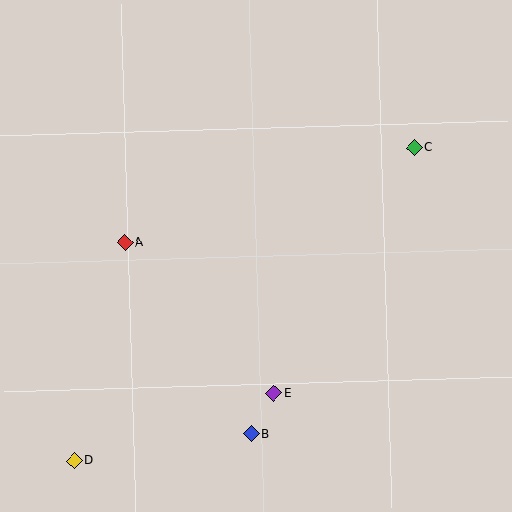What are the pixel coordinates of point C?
Point C is at (414, 147).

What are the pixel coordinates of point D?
Point D is at (74, 461).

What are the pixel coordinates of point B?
Point B is at (251, 434).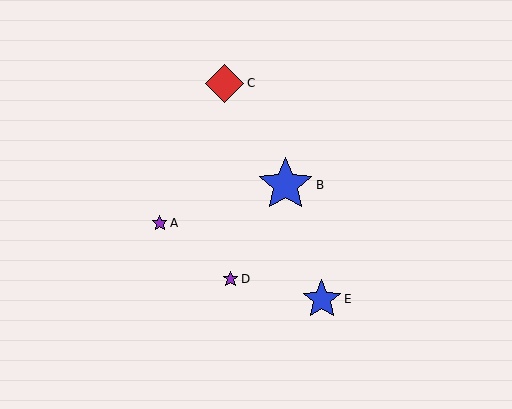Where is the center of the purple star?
The center of the purple star is at (160, 223).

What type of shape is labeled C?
Shape C is a red diamond.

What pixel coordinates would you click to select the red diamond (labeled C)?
Click at (225, 83) to select the red diamond C.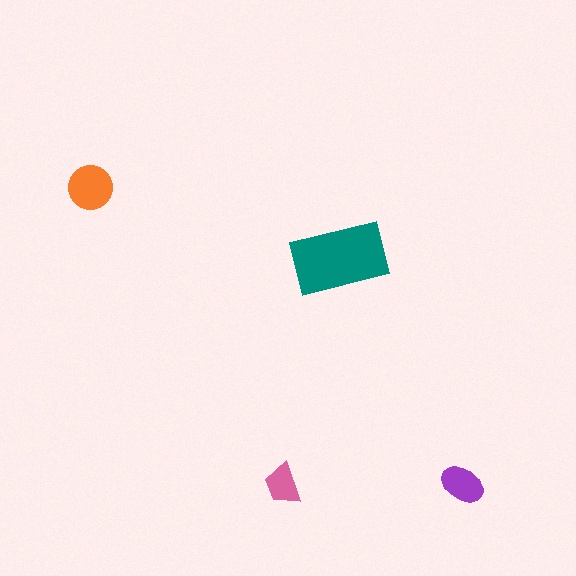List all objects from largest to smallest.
The teal rectangle, the orange circle, the purple ellipse, the pink trapezoid.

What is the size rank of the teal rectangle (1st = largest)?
1st.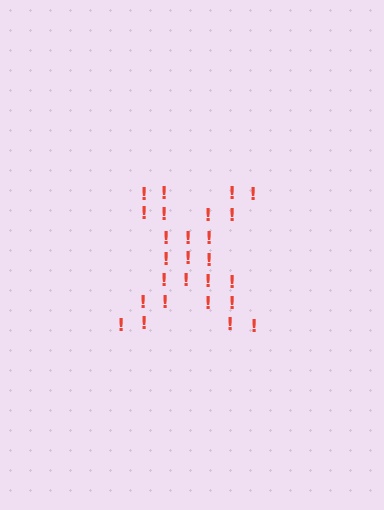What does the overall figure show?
The overall figure shows the letter X.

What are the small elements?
The small elements are exclamation marks.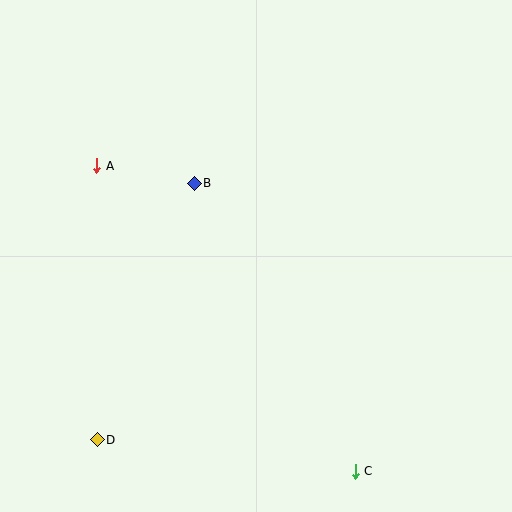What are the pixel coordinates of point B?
Point B is at (194, 183).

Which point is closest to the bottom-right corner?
Point C is closest to the bottom-right corner.